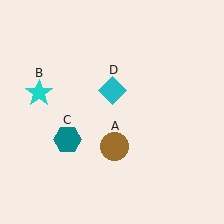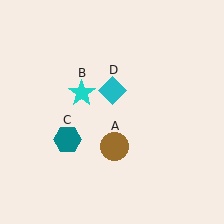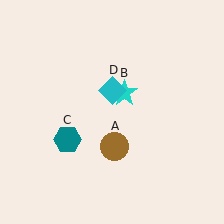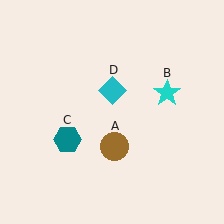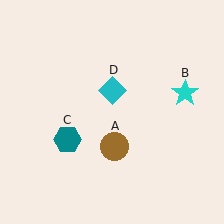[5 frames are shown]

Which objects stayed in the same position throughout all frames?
Brown circle (object A) and teal hexagon (object C) and cyan diamond (object D) remained stationary.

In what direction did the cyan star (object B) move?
The cyan star (object B) moved right.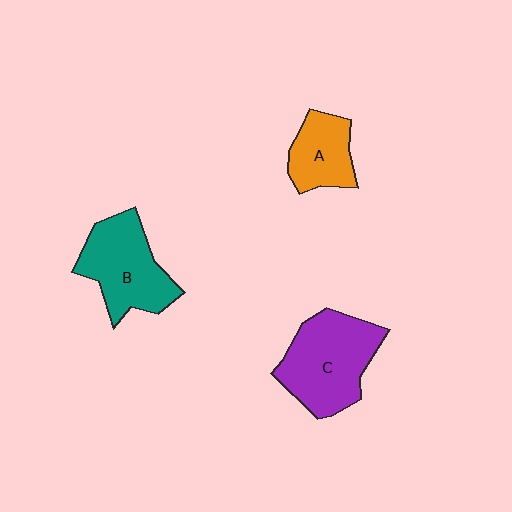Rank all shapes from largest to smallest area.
From largest to smallest: C (purple), B (teal), A (orange).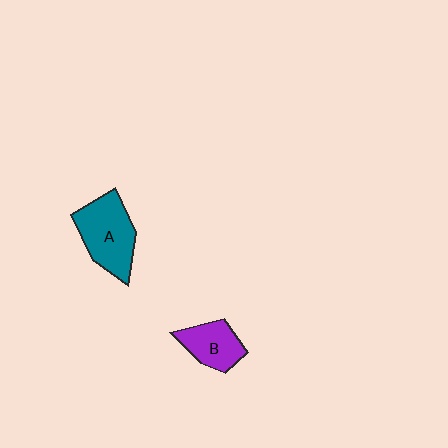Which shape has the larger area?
Shape A (teal).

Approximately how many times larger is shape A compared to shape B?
Approximately 1.5 times.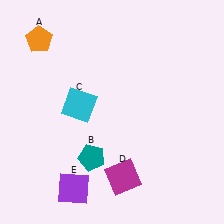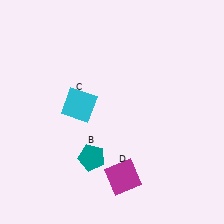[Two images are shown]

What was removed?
The orange pentagon (A), the purple square (E) were removed in Image 2.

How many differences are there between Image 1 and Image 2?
There are 2 differences between the two images.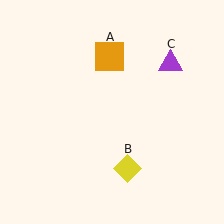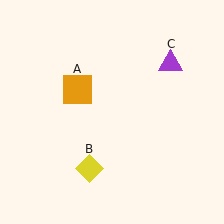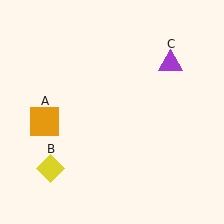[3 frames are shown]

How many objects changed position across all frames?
2 objects changed position: orange square (object A), yellow diamond (object B).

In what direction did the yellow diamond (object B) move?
The yellow diamond (object B) moved left.